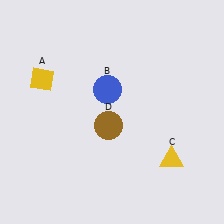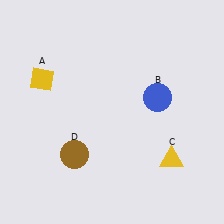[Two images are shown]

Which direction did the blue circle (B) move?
The blue circle (B) moved right.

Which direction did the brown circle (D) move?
The brown circle (D) moved left.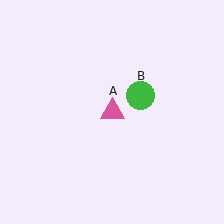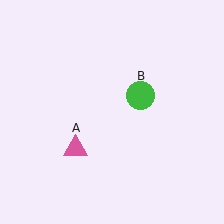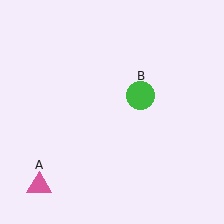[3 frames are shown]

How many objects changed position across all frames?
1 object changed position: pink triangle (object A).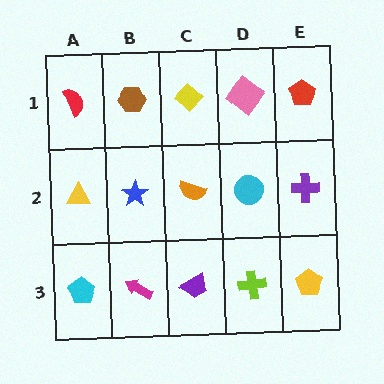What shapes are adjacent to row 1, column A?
A yellow triangle (row 2, column A), a brown hexagon (row 1, column B).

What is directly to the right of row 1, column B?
A yellow diamond.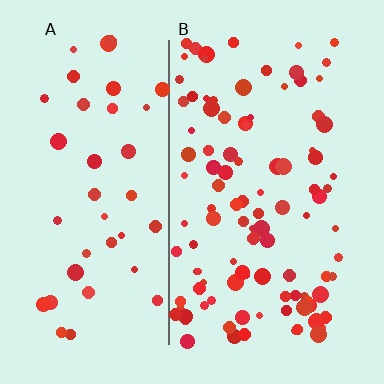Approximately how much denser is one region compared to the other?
Approximately 2.6× — region B over region A.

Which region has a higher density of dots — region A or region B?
B (the right).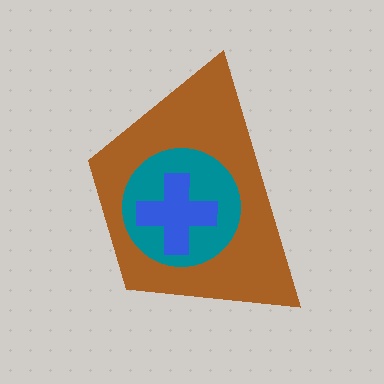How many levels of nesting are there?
3.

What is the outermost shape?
The brown trapezoid.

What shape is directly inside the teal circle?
The blue cross.